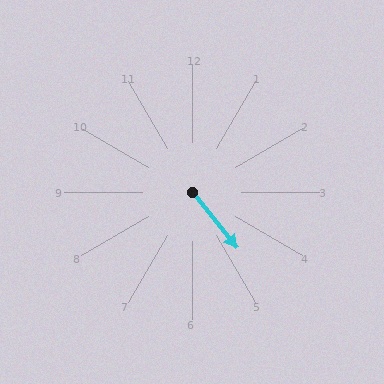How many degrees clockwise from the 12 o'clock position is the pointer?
Approximately 141 degrees.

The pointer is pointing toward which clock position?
Roughly 5 o'clock.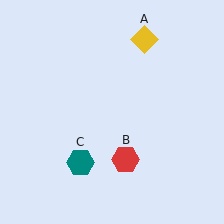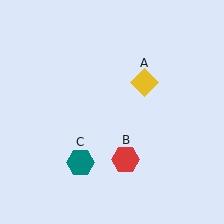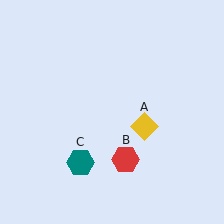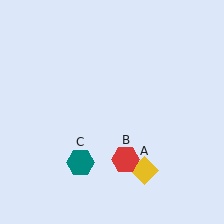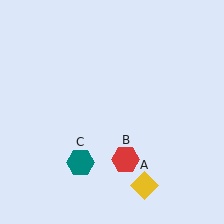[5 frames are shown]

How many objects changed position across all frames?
1 object changed position: yellow diamond (object A).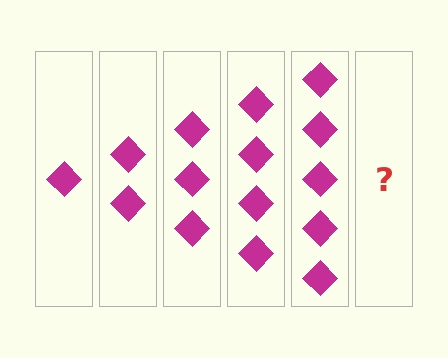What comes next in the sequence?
The next element should be 6 diamonds.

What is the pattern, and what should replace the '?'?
The pattern is that each step adds one more diamond. The '?' should be 6 diamonds.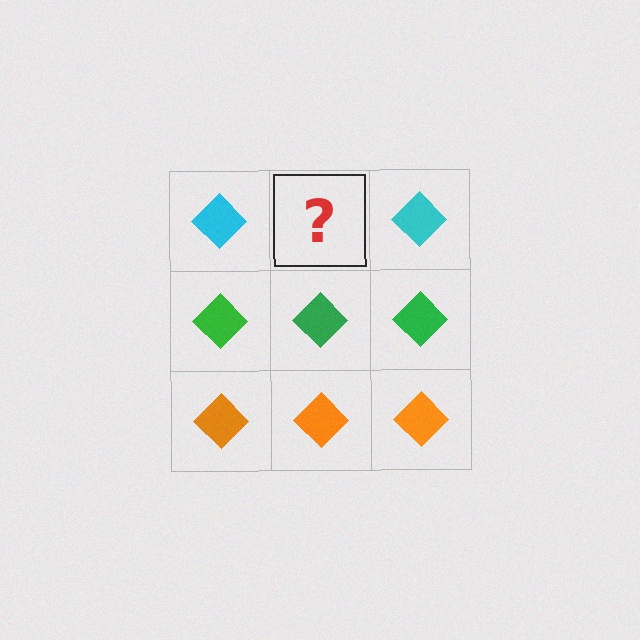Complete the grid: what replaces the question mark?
The question mark should be replaced with a cyan diamond.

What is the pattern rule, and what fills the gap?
The rule is that each row has a consistent color. The gap should be filled with a cyan diamond.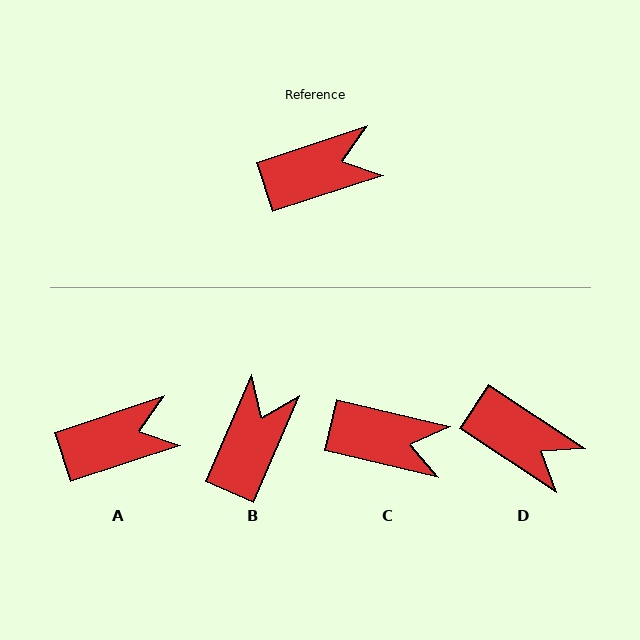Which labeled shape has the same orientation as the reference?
A.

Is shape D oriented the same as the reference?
No, it is off by about 51 degrees.